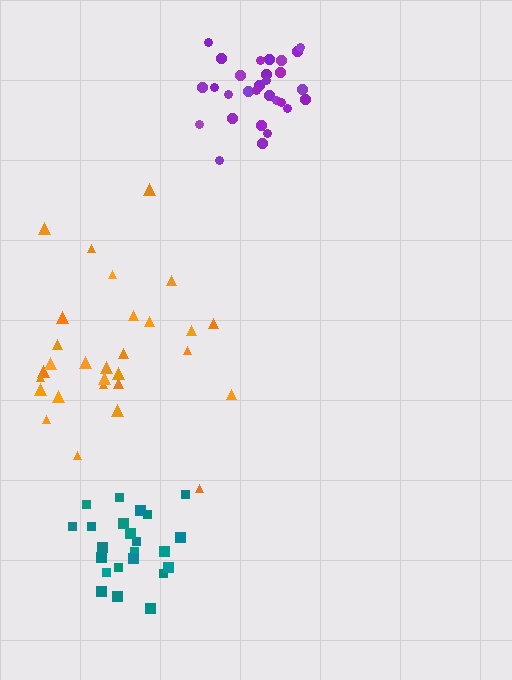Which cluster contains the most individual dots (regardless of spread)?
Orange (29).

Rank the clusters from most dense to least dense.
purple, teal, orange.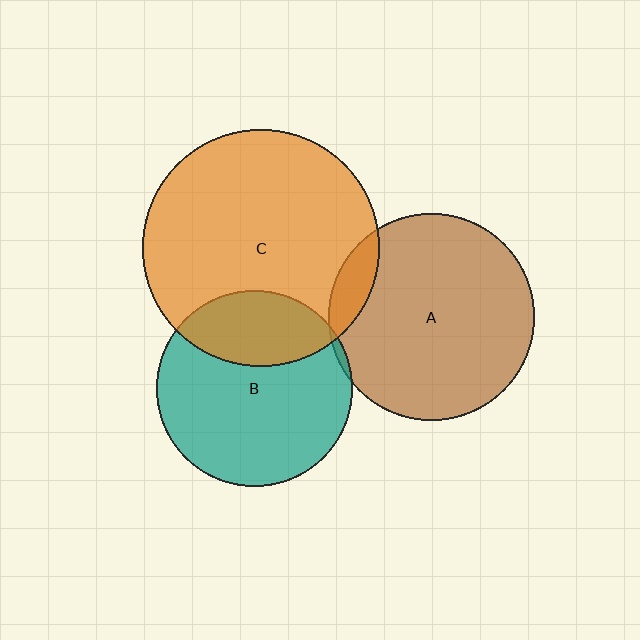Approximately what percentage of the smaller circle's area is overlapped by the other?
Approximately 30%.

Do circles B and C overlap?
Yes.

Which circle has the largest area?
Circle C (orange).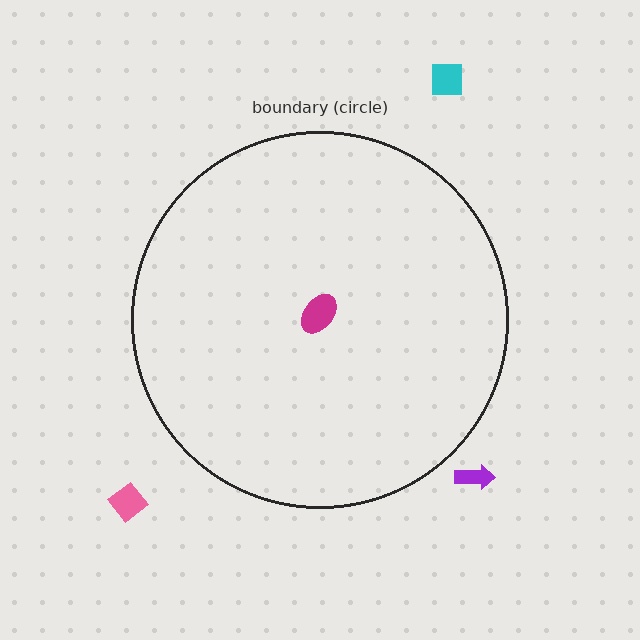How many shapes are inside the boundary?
1 inside, 3 outside.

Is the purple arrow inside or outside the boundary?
Outside.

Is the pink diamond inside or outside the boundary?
Outside.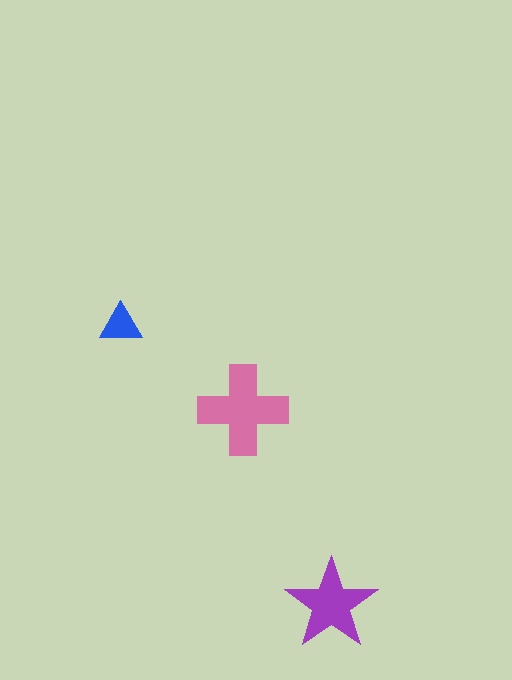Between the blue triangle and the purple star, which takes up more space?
The purple star.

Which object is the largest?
The pink cross.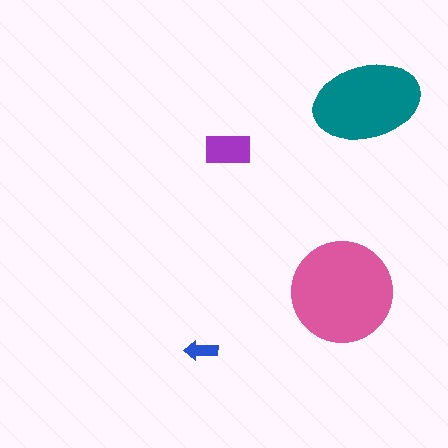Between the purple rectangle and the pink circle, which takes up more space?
The pink circle.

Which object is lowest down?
The blue arrow is bottommost.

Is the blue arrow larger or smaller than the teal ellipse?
Smaller.